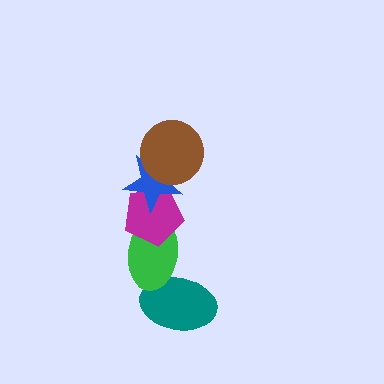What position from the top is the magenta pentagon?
The magenta pentagon is 3rd from the top.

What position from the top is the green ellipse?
The green ellipse is 4th from the top.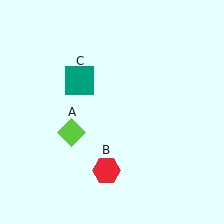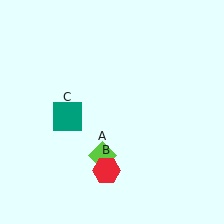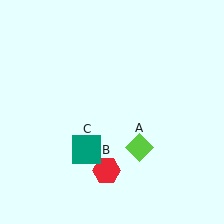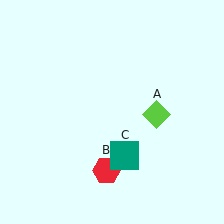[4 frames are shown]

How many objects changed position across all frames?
2 objects changed position: lime diamond (object A), teal square (object C).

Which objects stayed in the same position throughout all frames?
Red hexagon (object B) remained stationary.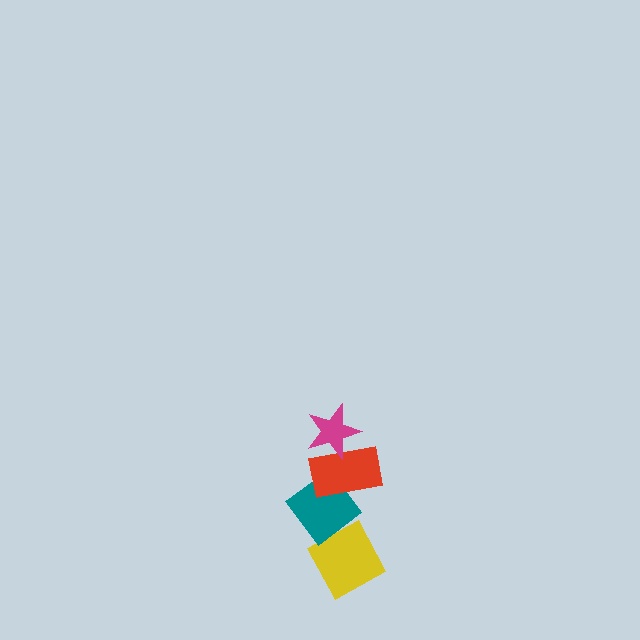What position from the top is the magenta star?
The magenta star is 1st from the top.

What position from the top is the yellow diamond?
The yellow diamond is 4th from the top.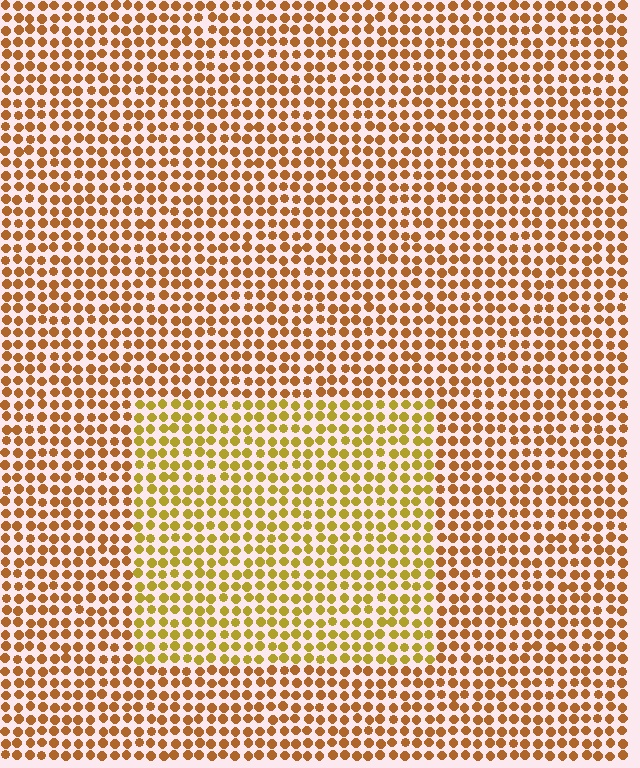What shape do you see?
I see a rectangle.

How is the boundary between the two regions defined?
The boundary is defined purely by a slight shift in hue (about 27 degrees). Spacing, size, and orientation are identical on both sides.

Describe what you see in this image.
The image is filled with small brown elements in a uniform arrangement. A rectangle-shaped region is visible where the elements are tinted to a slightly different hue, forming a subtle color boundary.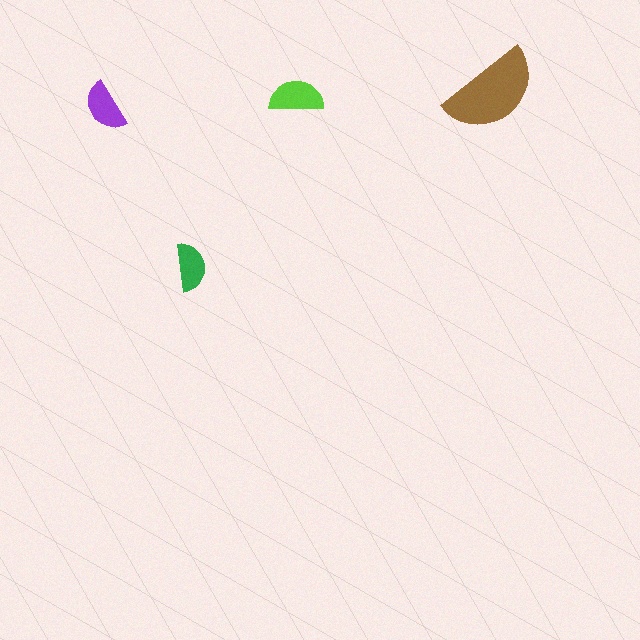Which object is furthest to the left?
The purple semicircle is leftmost.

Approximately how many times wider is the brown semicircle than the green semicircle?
About 2 times wider.